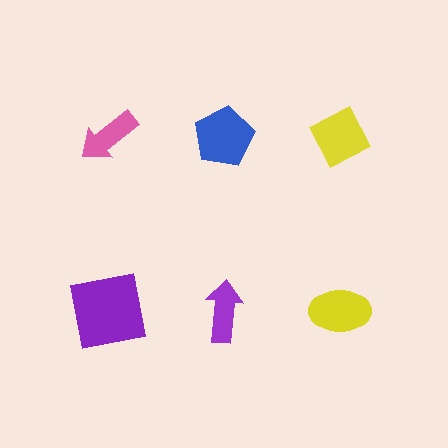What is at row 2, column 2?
A purple arrow.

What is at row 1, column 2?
A blue pentagon.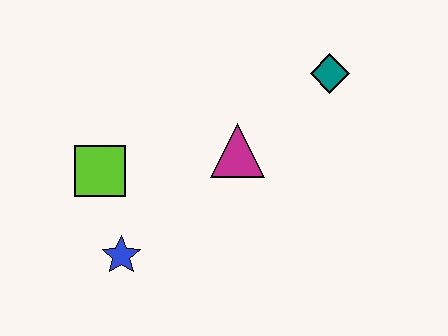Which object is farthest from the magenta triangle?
The blue star is farthest from the magenta triangle.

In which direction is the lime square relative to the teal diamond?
The lime square is to the left of the teal diamond.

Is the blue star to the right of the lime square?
Yes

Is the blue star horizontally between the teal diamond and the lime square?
Yes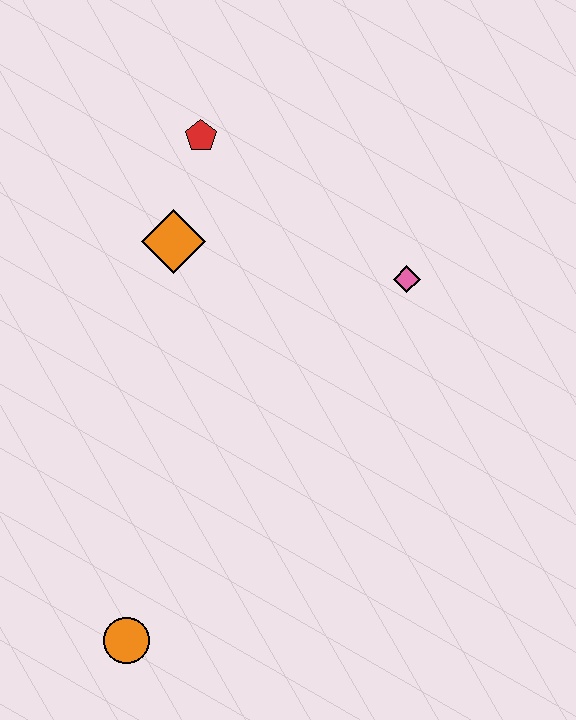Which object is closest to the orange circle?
The orange diamond is closest to the orange circle.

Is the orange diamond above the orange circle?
Yes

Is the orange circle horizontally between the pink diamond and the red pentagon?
No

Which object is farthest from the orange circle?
The red pentagon is farthest from the orange circle.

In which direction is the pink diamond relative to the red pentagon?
The pink diamond is to the right of the red pentagon.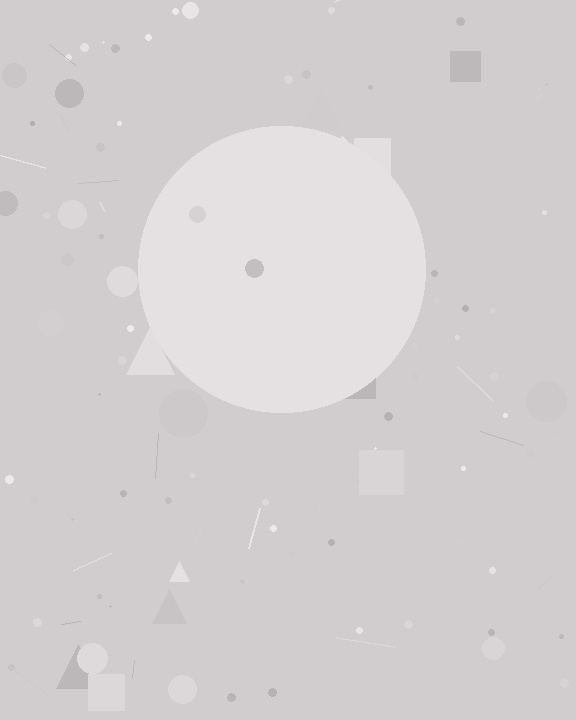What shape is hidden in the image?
A circle is hidden in the image.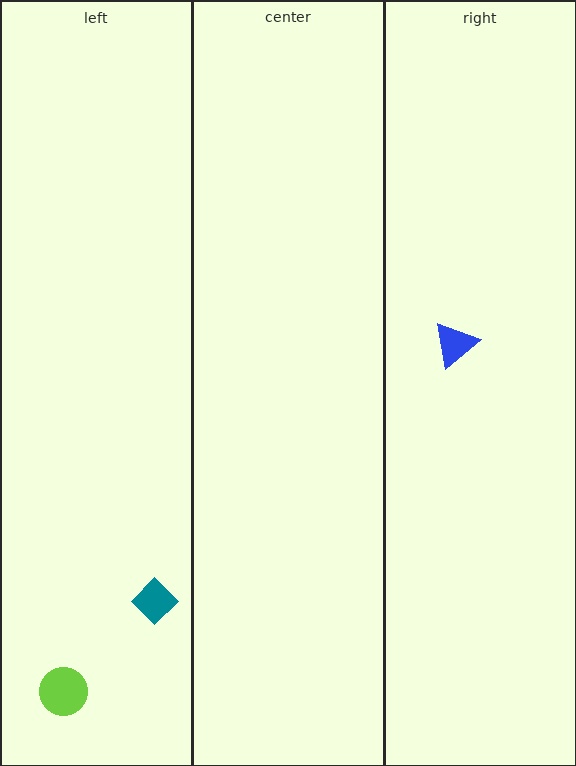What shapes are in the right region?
The blue triangle.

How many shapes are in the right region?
1.